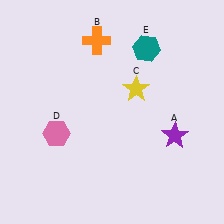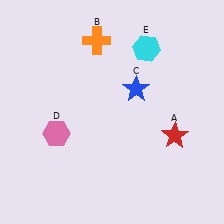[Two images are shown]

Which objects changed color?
A changed from purple to red. C changed from yellow to blue. E changed from teal to cyan.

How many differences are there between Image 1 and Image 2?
There are 3 differences between the two images.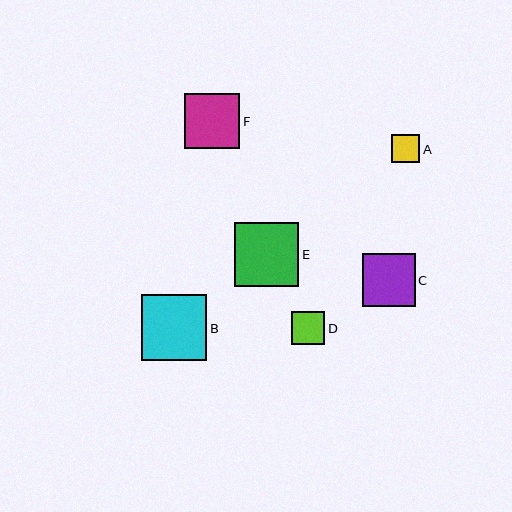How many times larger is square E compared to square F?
Square E is approximately 1.2 times the size of square F.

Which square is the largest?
Square B is the largest with a size of approximately 66 pixels.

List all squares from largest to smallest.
From largest to smallest: B, E, F, C, D, A.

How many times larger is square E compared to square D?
Square E is approximately 1.9 times the size of square D.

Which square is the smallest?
Square A is the smallest with a size of approximately 28 pixels.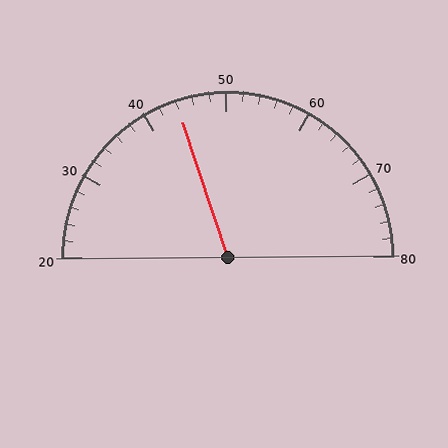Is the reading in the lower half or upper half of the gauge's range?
The reading is in the lower half of the range (20 to 80).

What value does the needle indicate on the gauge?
The needle indicates approximately 44.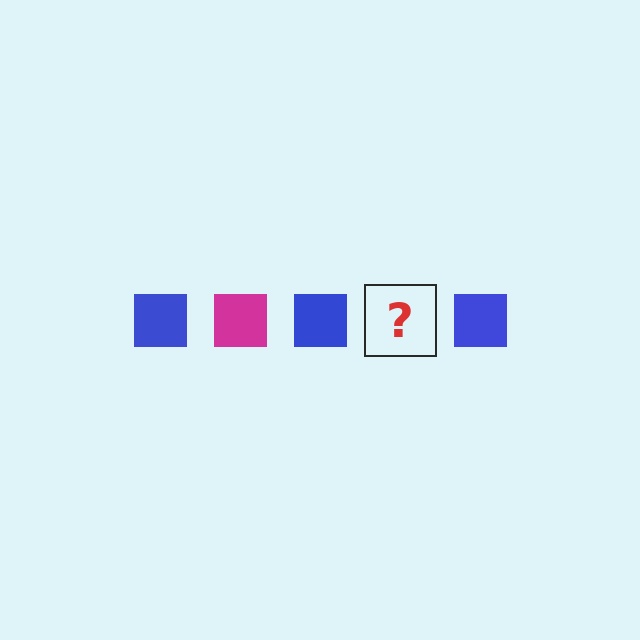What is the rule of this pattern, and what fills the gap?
The rule is that the pattern cycles through blue, magenta squares. The gap should be filled with a magenta square.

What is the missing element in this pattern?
The missing element is a magenta square.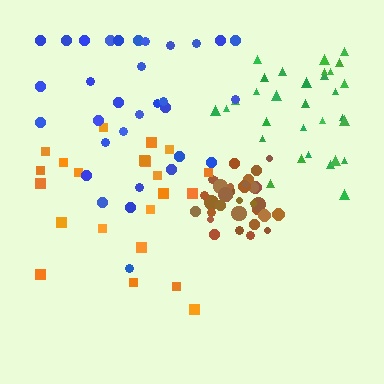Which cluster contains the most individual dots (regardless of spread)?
Brown (34).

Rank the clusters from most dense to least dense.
brown, green, blue, orange.